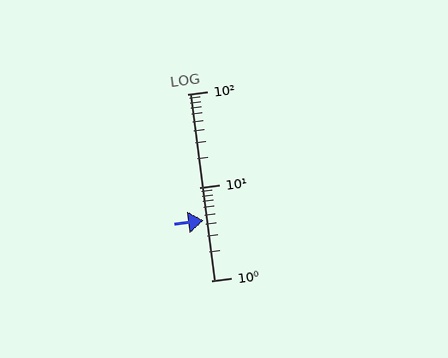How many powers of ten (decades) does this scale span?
The scale spans 2 decades, from 1 to 100.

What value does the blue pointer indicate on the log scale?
The pointer indicates approximately 4.4.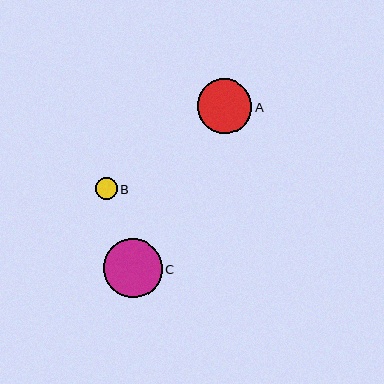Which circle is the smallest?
Circle B is the smallest with a size of approximately 22 pixels.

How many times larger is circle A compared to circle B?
Circle A is approximately 2.5 times the size of circle B.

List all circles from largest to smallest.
From largest to smallest: C, A, B.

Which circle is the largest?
Circle C is the largest with a size of approximately 59 pixels.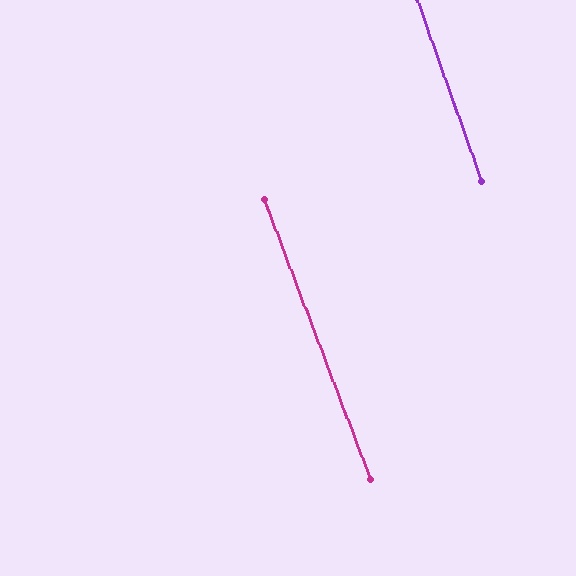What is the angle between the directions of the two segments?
Approximately 1 degree.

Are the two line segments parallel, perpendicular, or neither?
Parallel — their directions differ by only 1.1°.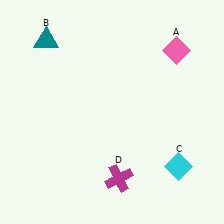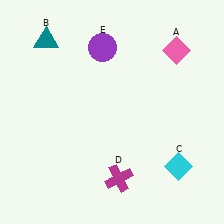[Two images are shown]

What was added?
A purple circle (E) was added in Image 2.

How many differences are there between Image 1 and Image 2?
There is 1 difference between the two images.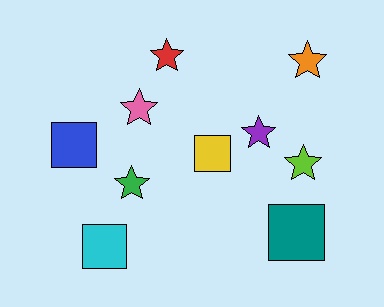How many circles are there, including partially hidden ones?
There are no circles.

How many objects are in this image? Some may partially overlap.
There are 10 objects.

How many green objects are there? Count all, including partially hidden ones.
There is 1 green object.